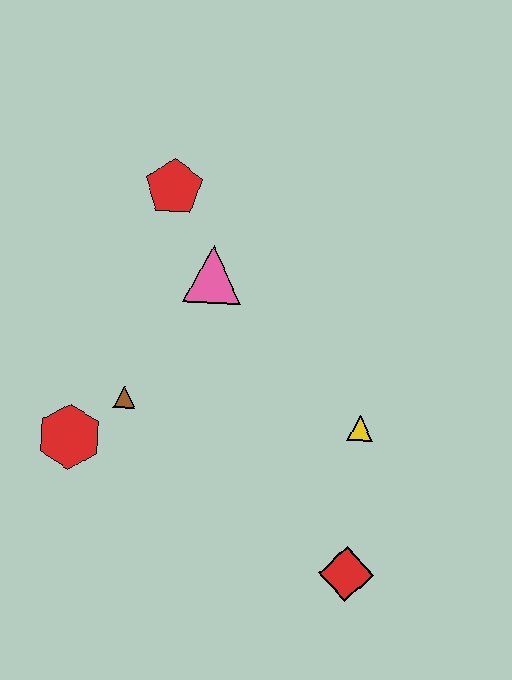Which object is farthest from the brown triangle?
The red diamond is farthest from the brown triangle.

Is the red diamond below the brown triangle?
Yes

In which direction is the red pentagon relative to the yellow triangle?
The red pentagon is above the yellow triangle.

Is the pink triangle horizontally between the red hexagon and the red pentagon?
No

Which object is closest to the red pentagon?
The pink triangle is closest to the red pentagon.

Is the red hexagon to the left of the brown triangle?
Yes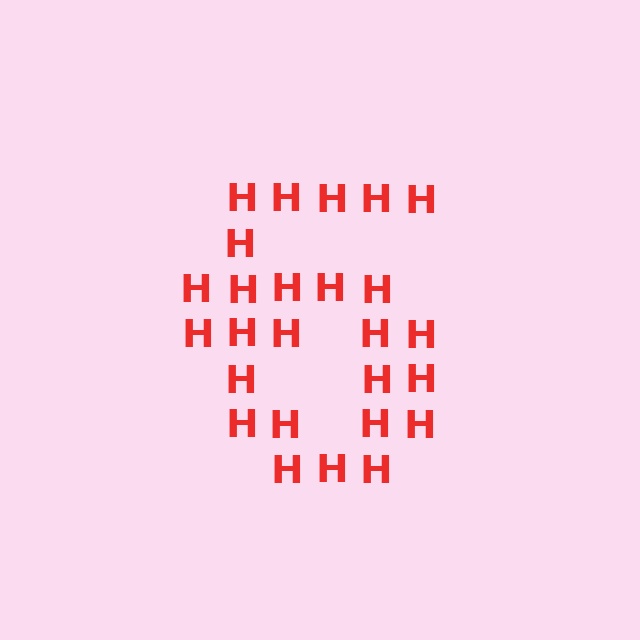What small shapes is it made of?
It is made of small letter H's.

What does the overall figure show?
The overall figure shows the digit 6.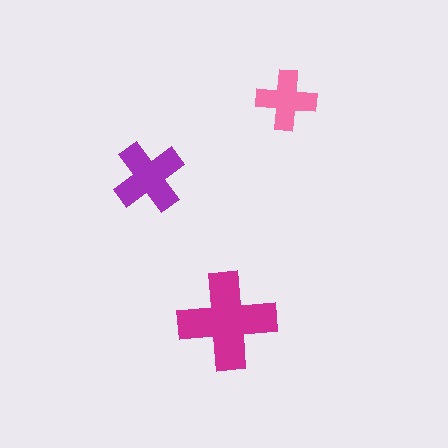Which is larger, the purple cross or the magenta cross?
The magenta one.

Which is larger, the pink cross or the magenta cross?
The magenta one.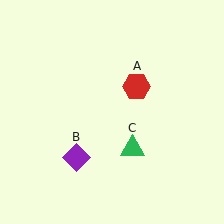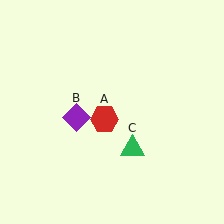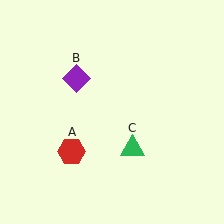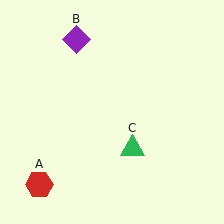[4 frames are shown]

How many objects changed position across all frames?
2 objects changed position: red hexagon (object A), purple diamond (object B).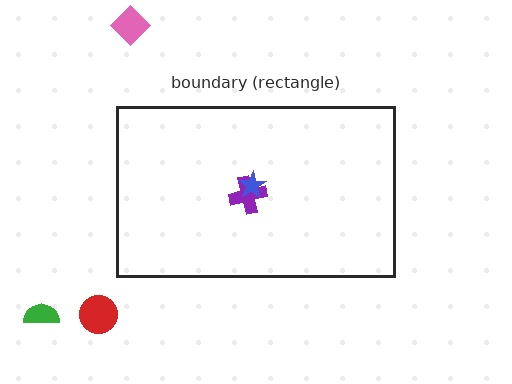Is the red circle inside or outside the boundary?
Outside.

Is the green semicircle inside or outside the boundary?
Outside.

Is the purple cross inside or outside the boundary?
Inside.